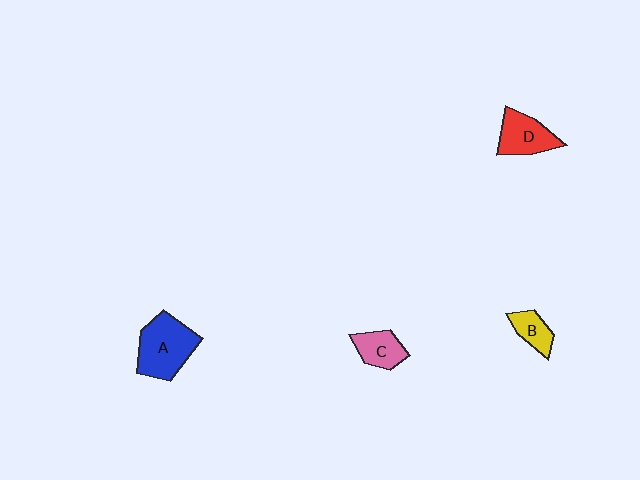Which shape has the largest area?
Shape A (blue).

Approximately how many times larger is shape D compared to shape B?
Approximately 1.6 times.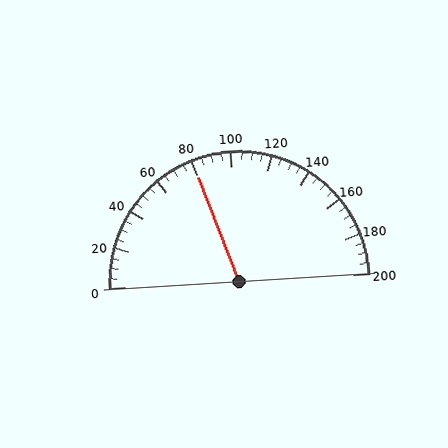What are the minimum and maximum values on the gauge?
The gauge ranges from 0 to 200.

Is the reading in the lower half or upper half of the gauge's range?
The reading is in the lower half of the range (0 to 200).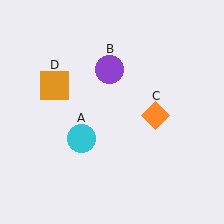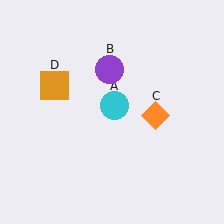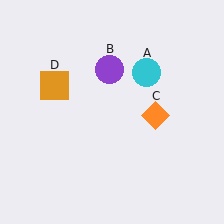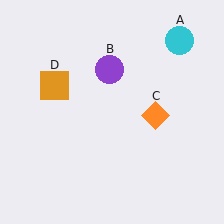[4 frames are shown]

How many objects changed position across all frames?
1 object changed position: cyan circle (object A).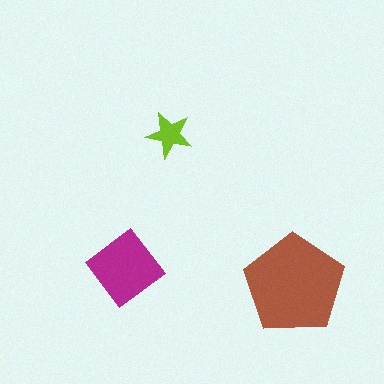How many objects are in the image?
There are 3 objects in the image.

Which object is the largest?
The brown pentagon.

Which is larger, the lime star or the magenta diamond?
The magenta diamond.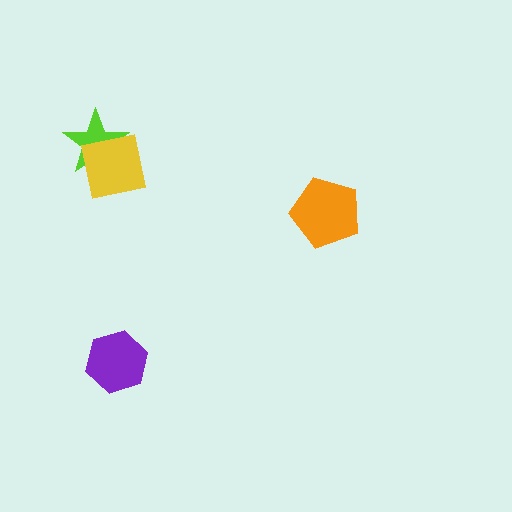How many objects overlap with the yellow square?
1 object overlaps with the yellow square.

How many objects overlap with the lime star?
1 object overlaps with the lime star.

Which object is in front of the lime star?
The yellow square is in front of the lime star.